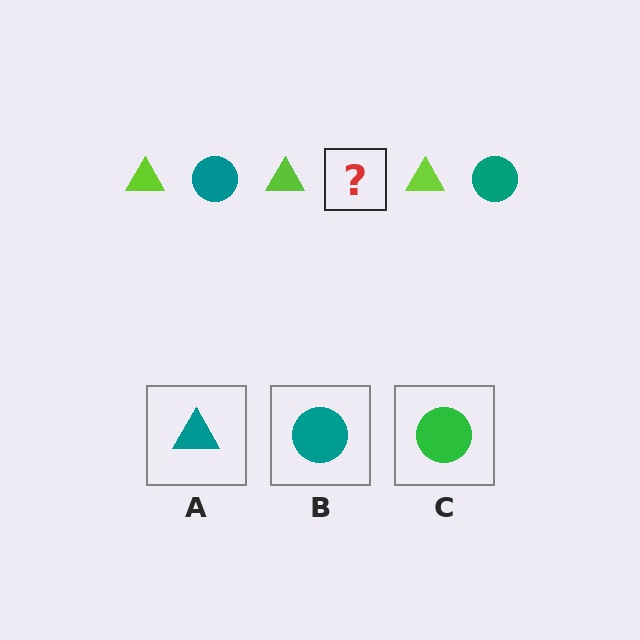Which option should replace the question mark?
Option B.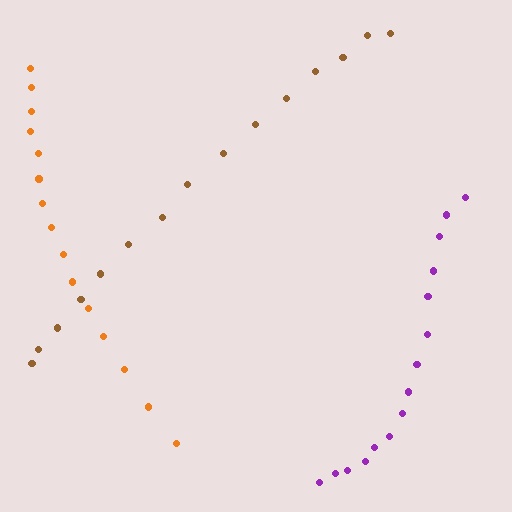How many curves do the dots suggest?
There are 3 distinct paths.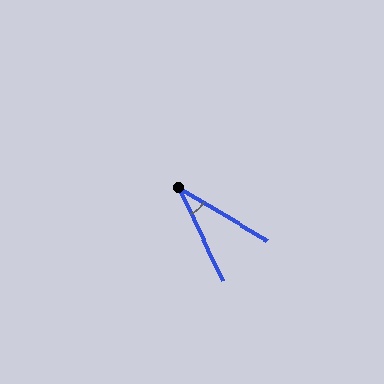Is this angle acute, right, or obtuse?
It is acute.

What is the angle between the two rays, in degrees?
Approximately 34 degrees.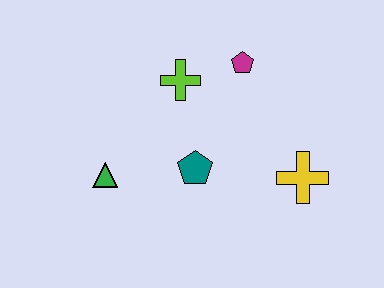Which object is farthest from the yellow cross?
The green triangle is farthest from the yellow cross.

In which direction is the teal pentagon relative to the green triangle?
The teal pentagon is to the right of the green triangle.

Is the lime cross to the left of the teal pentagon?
Yes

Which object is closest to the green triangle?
The teal pentagon is closest to the green triangle.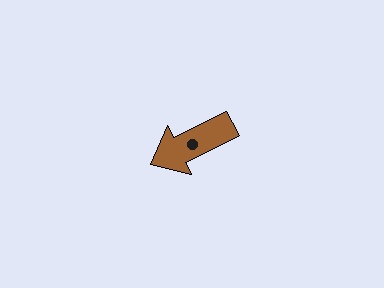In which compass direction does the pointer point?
Southwest.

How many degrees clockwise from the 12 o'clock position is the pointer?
Approximately 244 degrees.